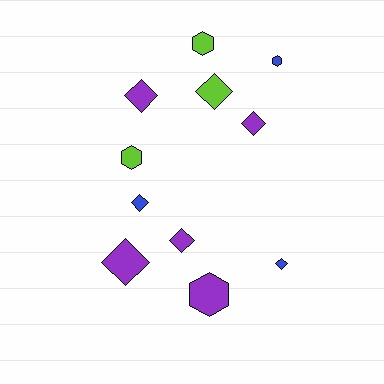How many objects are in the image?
There are 11 objects.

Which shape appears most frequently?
Diamond, with 7 objects.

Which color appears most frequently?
Purple, with 5 objects.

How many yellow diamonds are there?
There are no yellow diamonds.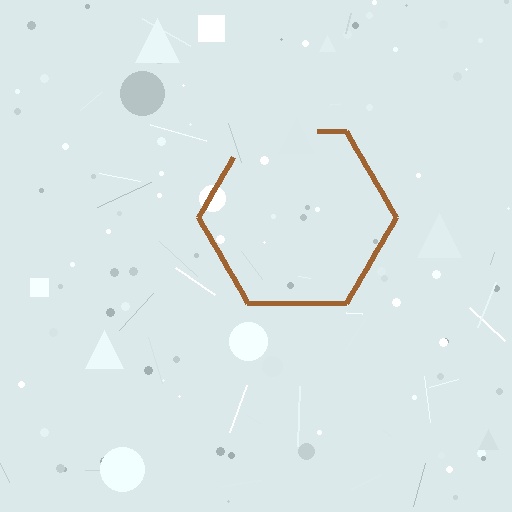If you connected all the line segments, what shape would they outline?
They would outline a hexagon.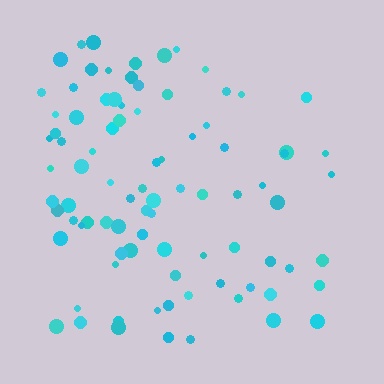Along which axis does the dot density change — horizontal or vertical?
Horizontal.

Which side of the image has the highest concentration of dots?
The left.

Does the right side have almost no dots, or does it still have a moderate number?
Still a moderate number, just noticeably fewer than the left.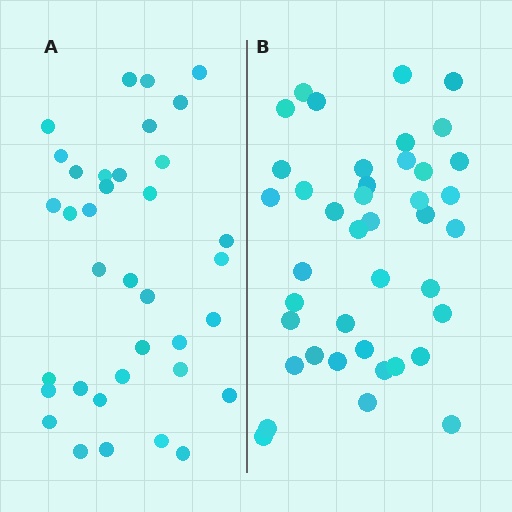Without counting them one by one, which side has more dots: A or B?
Region B (the right region) has more dots.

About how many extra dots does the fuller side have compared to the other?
Region B has about 5 more dots than region A.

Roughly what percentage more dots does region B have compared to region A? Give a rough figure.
About 15% more.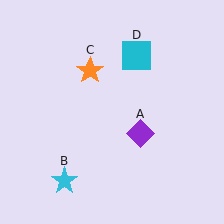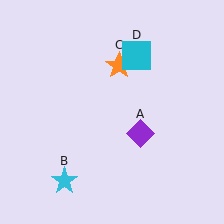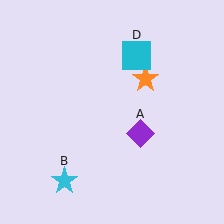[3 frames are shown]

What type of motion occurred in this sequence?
The orange star (object C) rotated clockwise around the center of the scene.